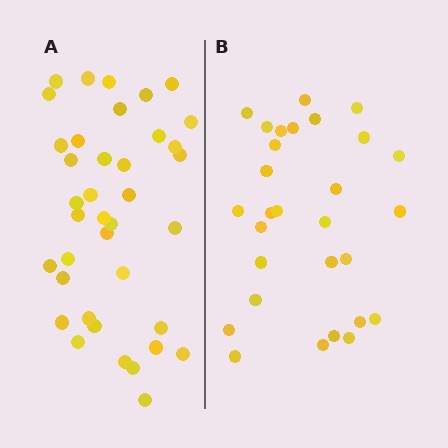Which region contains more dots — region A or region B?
Region A (the left region) has more dots.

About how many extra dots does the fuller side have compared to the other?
Region A has roughly 8 or so more dots than region B.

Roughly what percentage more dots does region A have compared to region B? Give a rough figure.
About 30% more.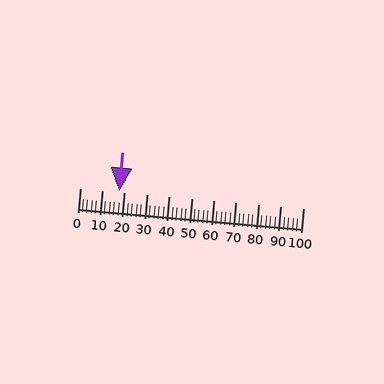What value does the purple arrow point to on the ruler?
The purple arrow points to approximately 18.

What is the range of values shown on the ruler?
The ruler shows values from 0 to 100.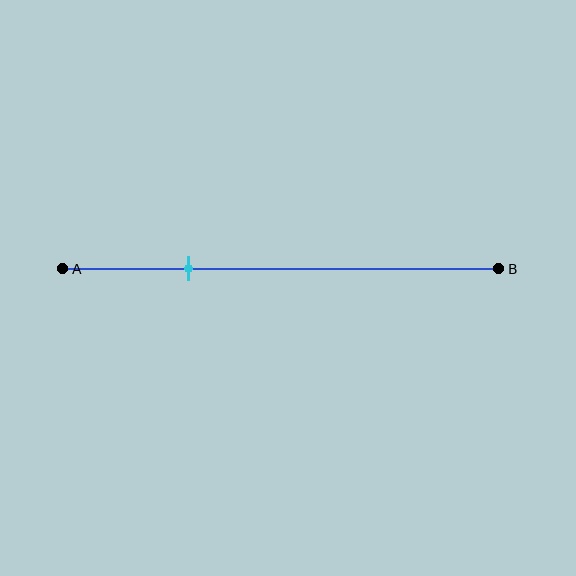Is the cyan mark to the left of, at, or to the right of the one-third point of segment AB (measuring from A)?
The cyan mark is to the left of the one-third point of segment AB.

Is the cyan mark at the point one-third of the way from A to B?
No, the mark is at about 30% from A, not at the 33% one-third point.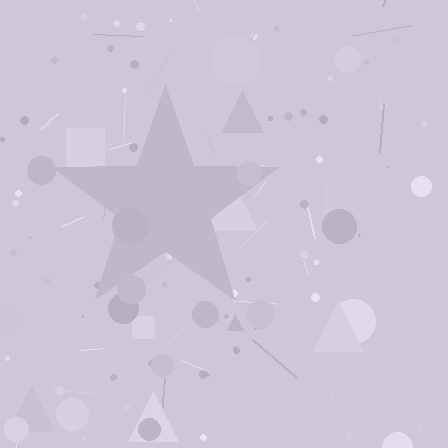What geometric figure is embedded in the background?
A star is embedded in the background.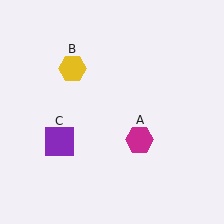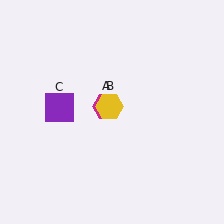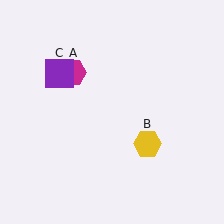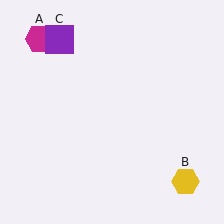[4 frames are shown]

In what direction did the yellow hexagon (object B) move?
The yellow hexagon (object B) moved down and to the right.